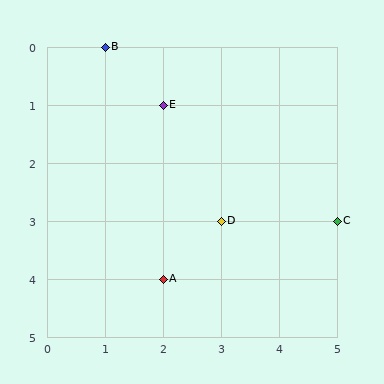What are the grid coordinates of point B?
Point B is at grid coordinates (1, 0).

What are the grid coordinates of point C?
Point C is at grid coordinates (5, 3).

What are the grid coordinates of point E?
Point E is at grid coordinates (2, 1).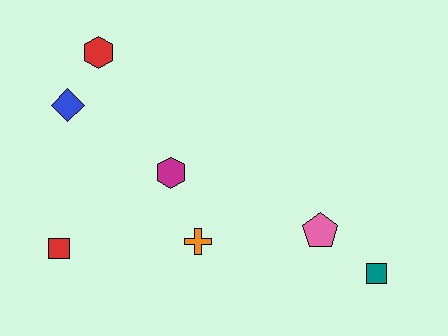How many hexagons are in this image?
There are 2 hexagons.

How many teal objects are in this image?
There is 1 teal object.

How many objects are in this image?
There are 7 objects.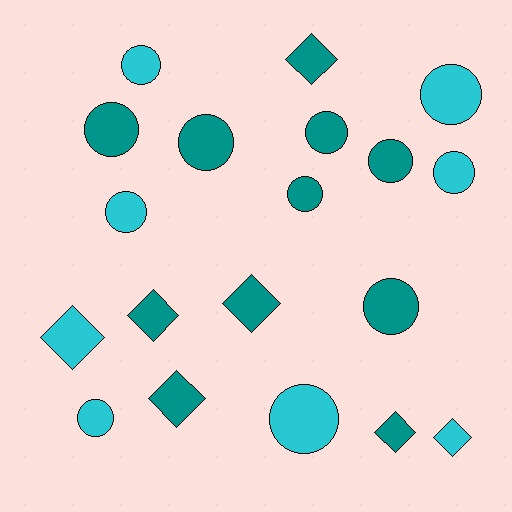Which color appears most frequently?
Teal, with 11 objects.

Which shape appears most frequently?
Circle, with 12 objects.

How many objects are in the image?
There are 19 objects.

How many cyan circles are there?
There are 6 cyan circles.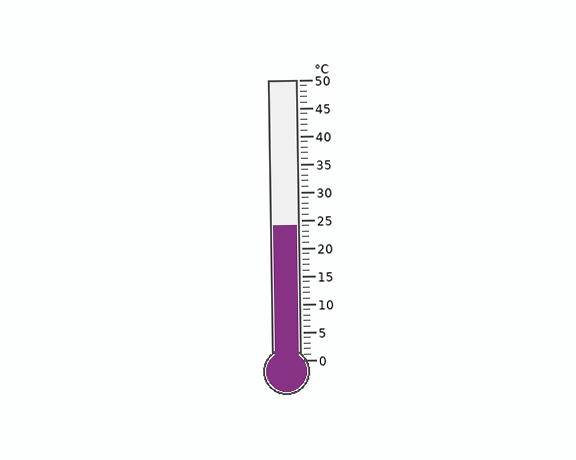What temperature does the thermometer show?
The thermometer shows approximately 24°C.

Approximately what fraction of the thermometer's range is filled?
The thermometer is filled to approximately 50% of its range.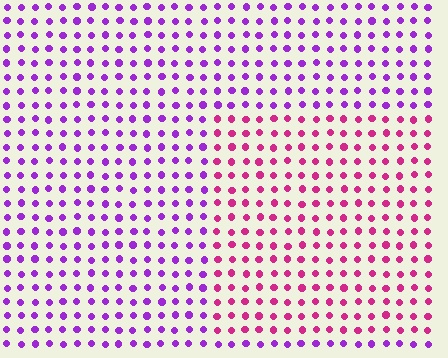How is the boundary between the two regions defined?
The boundary is defined purely by a slight shift in hue (about 43 degrees). Spacing, size, and orientation are identical on both sides.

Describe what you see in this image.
The image is filled with small purple elements in a uniform arrangement. A rectangle-shaped region is visible where the elements are tinted to a slightly different hue, forming a subtle color boundary.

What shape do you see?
I see a rectangle.